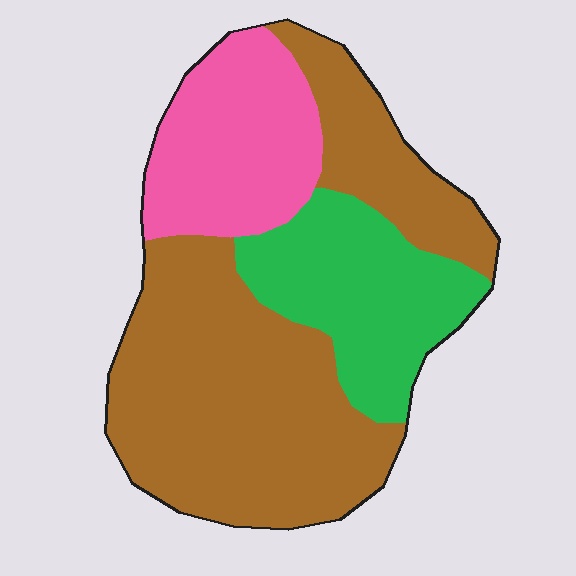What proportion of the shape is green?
Green covers around 25% of the shape.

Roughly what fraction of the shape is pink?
Pink takes up about one fifth (1/5) of the shape.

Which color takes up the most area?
Brown, at roughly 55%.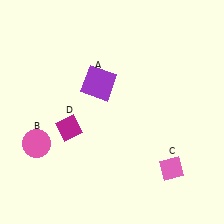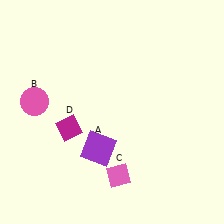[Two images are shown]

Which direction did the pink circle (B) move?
The pink circle (B) moved up.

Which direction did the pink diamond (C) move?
The pink diamond (C) moved left.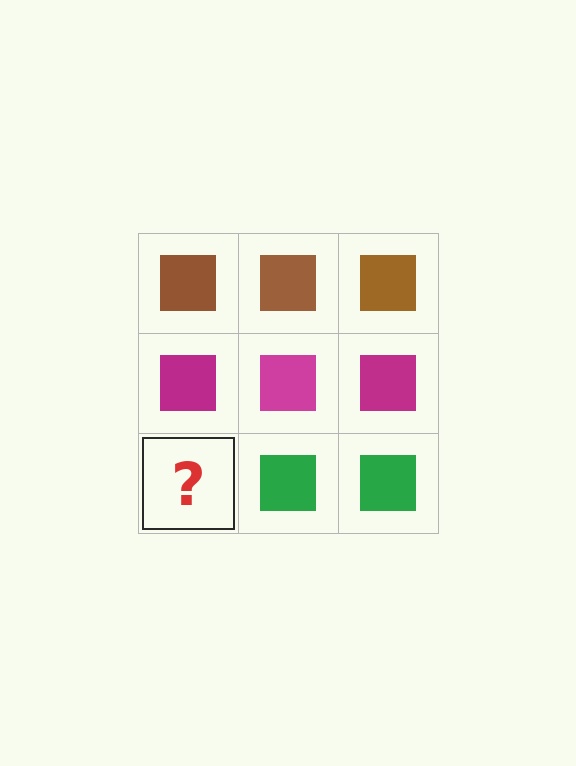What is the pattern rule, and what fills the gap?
The rule is that each row has a consistent color. The gap should be filled with a green square.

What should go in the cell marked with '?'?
The missing cell should contain a green square.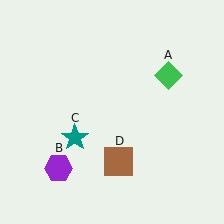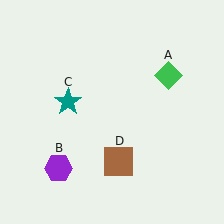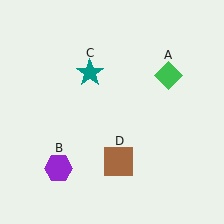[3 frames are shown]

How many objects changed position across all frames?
1 object changed position: teal star (object C).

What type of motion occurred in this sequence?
The teal star (object C) rotated clockwise around the center of the scene.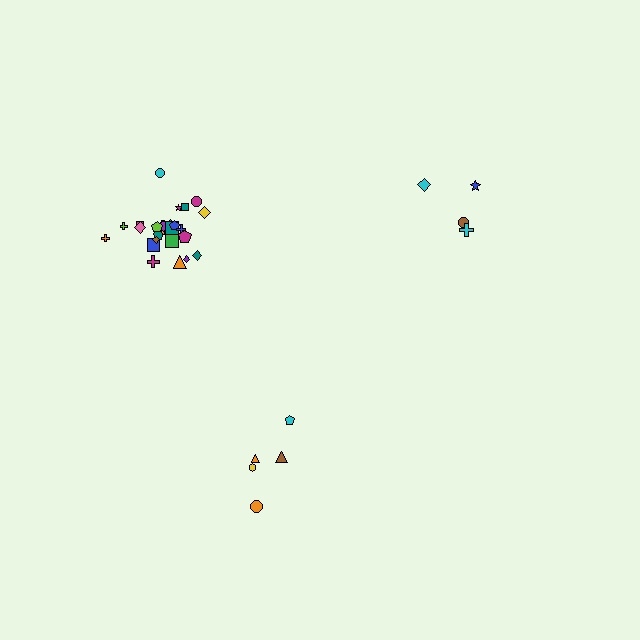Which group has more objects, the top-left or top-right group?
The top-left group.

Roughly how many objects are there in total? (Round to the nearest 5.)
Roughly 35 objects in total.